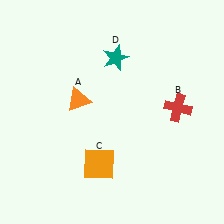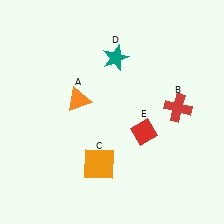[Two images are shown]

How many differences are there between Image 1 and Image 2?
There is 1 difference between the two images.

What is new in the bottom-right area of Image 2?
A red diamond (E) was added in the bottom-right area of Image 2.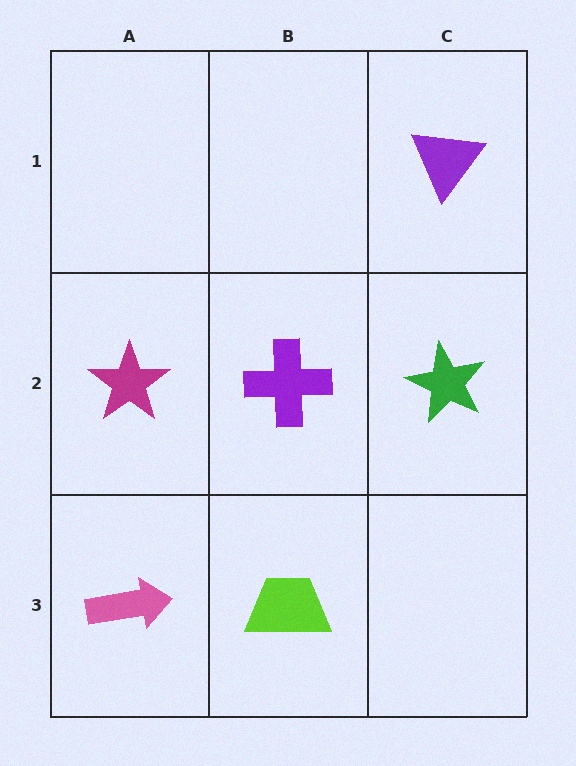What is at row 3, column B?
A lime trapezoid.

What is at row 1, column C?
A purple triangle.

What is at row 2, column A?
A magenta star.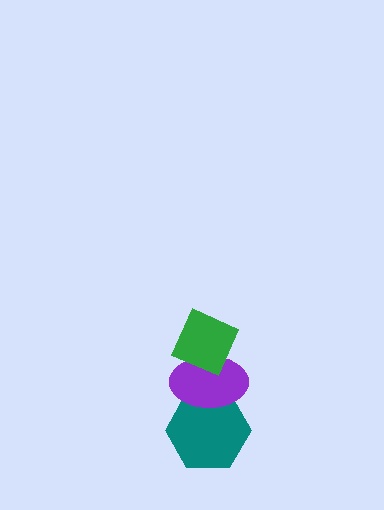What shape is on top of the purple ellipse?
The green diamond is on top of the purple ellipse.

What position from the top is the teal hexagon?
The teal hexagon is 3rd from the top.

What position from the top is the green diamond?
The green diamond is 1st from the top.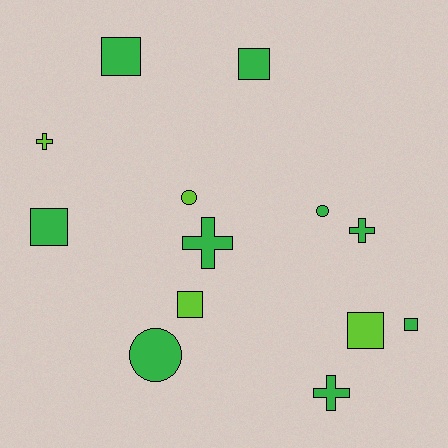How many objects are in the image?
There are 13 objects.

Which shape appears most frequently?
Square, with 6 objects.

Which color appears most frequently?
Green, with 9 objects.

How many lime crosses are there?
There is 1 lime cross.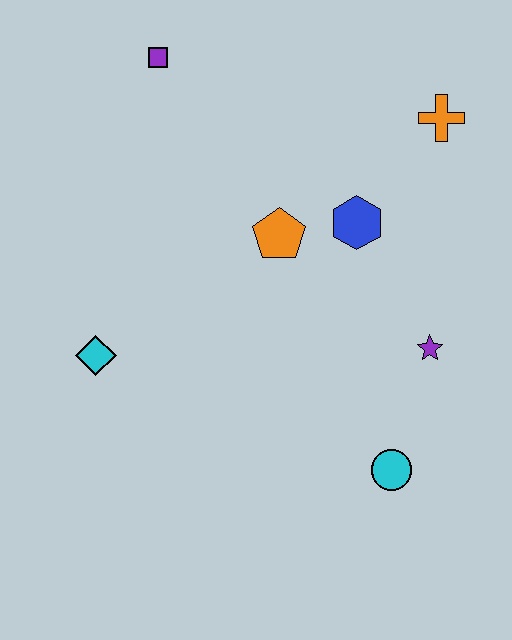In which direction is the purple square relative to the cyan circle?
The purple square is above the cyan circle.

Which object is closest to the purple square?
The orange pentagon is closest to the purple square.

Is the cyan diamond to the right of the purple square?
No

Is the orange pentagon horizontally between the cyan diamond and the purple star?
Yes